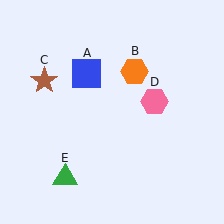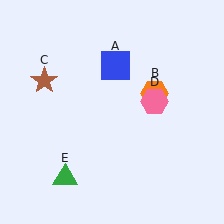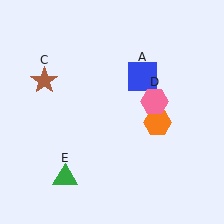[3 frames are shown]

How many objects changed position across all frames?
2 objects changed position: blue square (object A), orange hexagon (object B).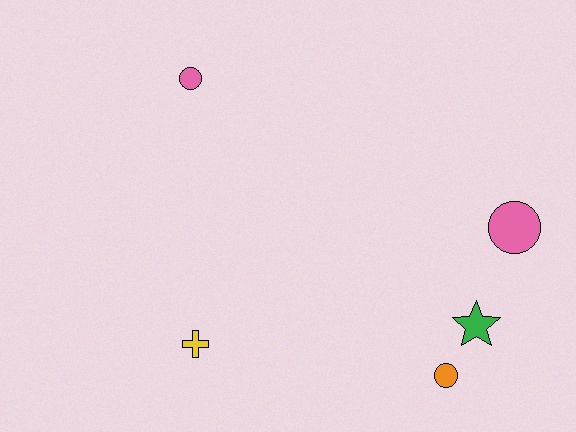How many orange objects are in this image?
There is 1 orange object.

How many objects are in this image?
There are 5 objects.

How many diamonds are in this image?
There are no diamonds.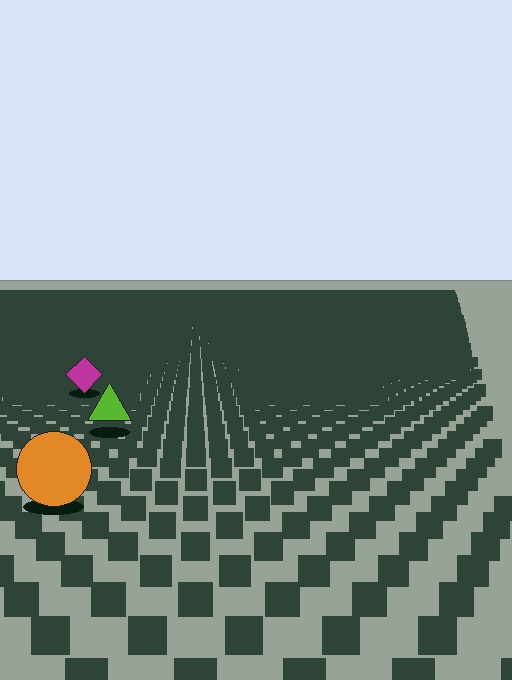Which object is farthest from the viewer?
The magenta diamond is farthest from the viewer. It appears smaller and the ground texture around it is denser.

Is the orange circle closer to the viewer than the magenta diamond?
Yes. The orange circle is closer — you can tell from the texture gradient: the ground texture is coarser near it.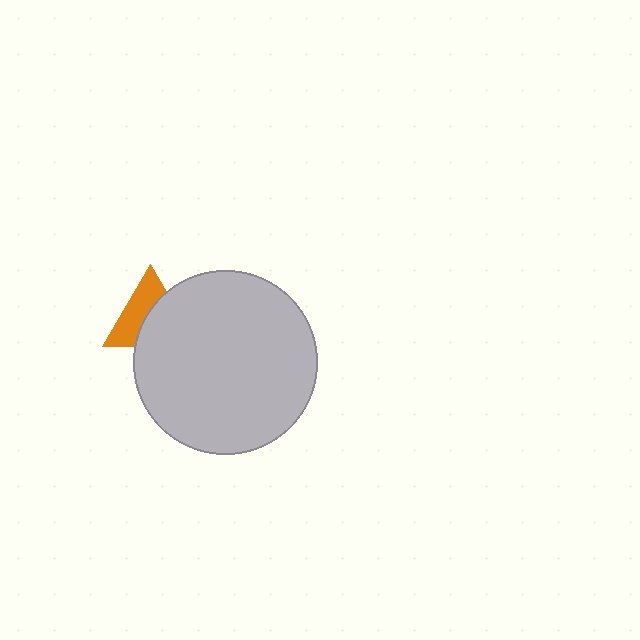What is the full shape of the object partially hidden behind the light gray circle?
The partially hidden object is an orange triangle.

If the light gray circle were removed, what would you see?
You would see the complete orange triangle.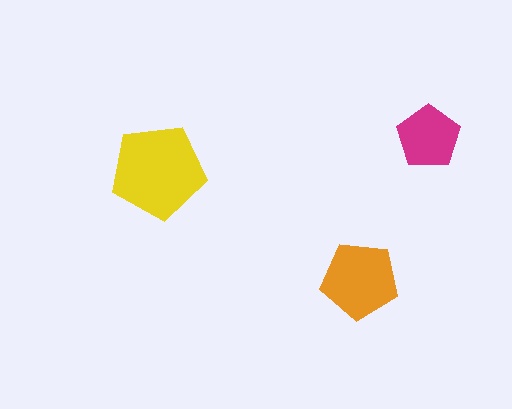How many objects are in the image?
There are 3 objects in the image.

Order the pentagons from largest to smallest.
the yellow one, the orange one, the magenta one.